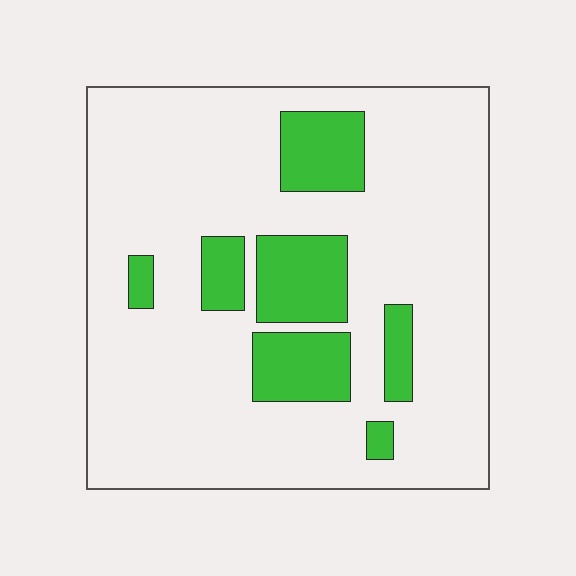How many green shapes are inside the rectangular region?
7.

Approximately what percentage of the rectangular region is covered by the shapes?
Approximately 20%.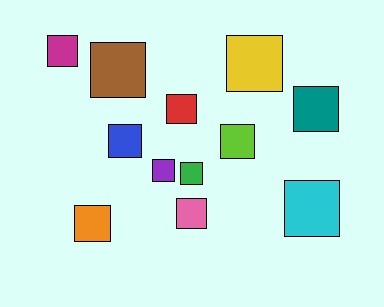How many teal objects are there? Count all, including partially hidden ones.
There is 1 teal object.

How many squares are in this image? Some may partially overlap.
There are 12 squares.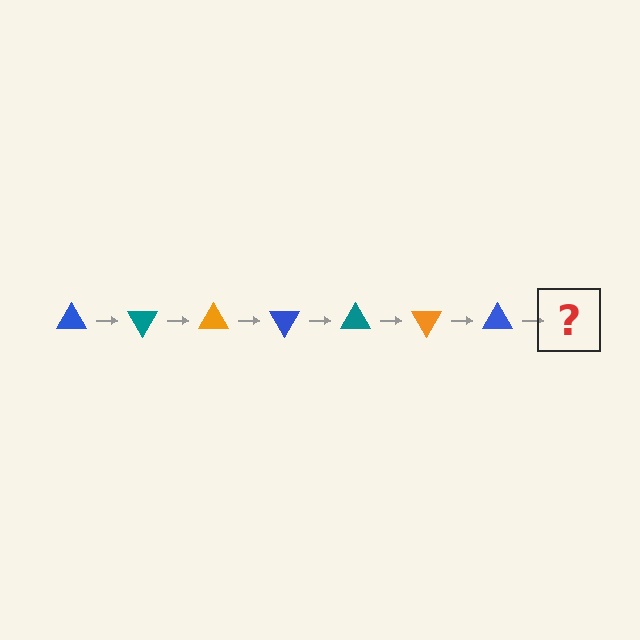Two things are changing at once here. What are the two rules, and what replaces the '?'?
The two rules are that it rotates 60 degrees each step and the color cycles through blue, teal, and orange. The '?' should be a teal triangle, rotated 420 degrees from the start.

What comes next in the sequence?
The next element should be a teal triangle, rotated 420 degrees from the start.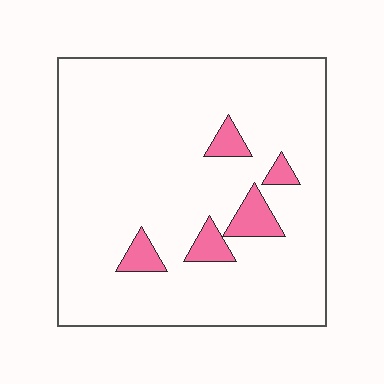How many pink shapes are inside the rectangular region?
5.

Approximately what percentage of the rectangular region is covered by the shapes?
Approximately 10%.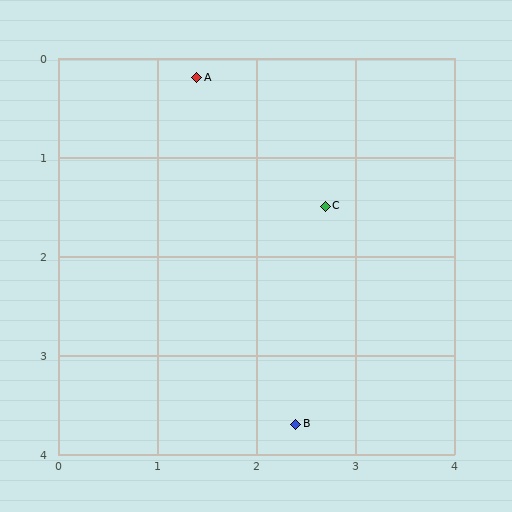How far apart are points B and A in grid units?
Points B and A are about 3.6 grid units apart.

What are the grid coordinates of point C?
Point C is at approximately (2.7, 1.5).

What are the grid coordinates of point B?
Point B is at approximately (2.4, 3.7).